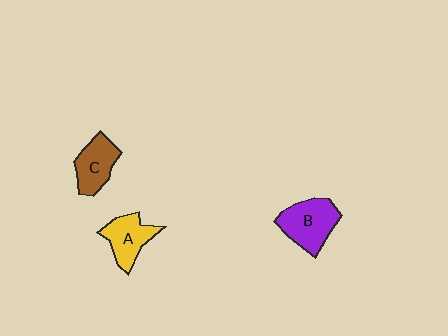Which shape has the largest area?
Shape B (purple).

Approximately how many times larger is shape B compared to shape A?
Approximately 1.3 times.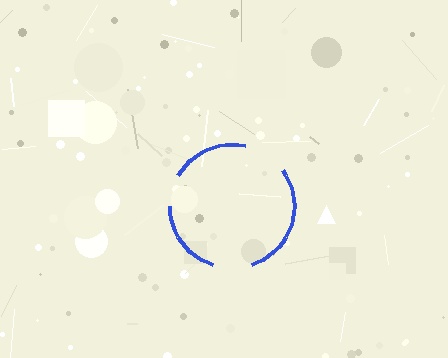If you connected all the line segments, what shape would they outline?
They would outline a circle.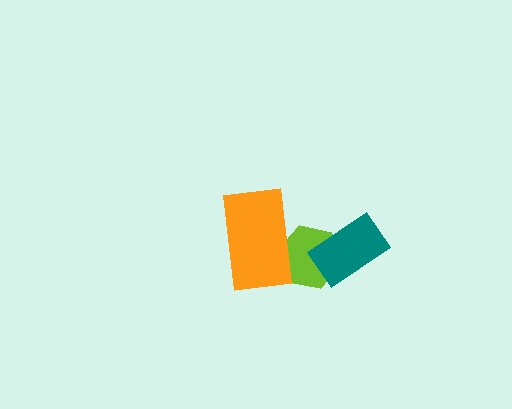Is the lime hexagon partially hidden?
Yes, it is partially covered by another shape.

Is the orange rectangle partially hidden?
No, no other shape covers it.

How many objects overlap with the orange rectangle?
1 object overlaps with the orange rectangle.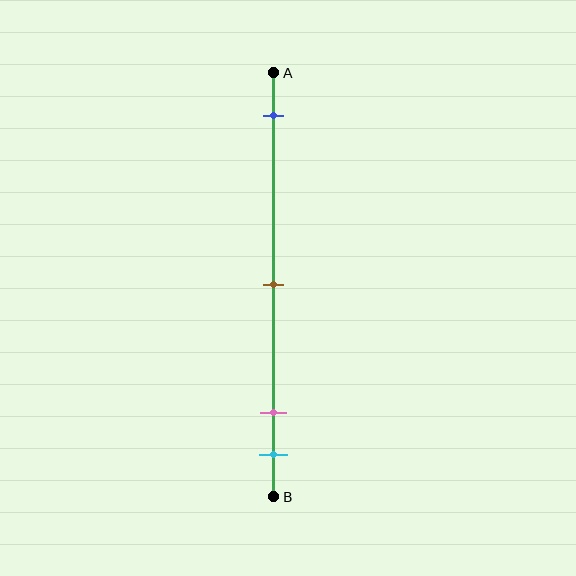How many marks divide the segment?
There are 4 marks dividing the segment.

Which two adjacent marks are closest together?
The pink and cyan marks are the closest adjacent pair.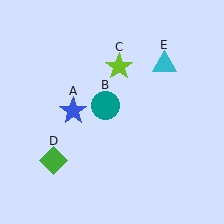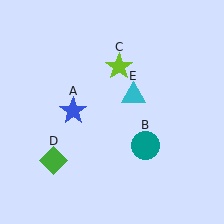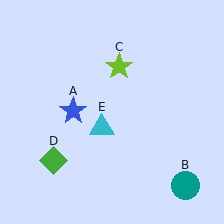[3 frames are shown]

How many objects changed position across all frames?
2 objects changed position: teal circle (object B), cyan triangle (object E).